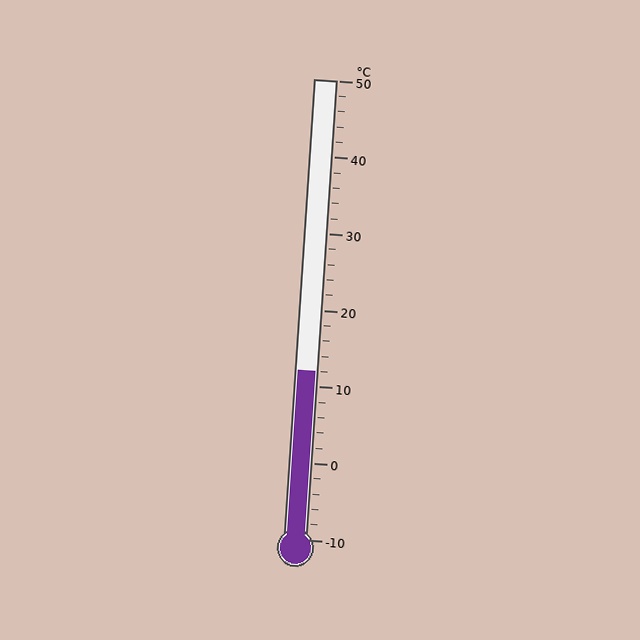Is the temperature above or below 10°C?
The temperature is above 10°C.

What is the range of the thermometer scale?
The thermometer scale ranges from -10°C to 50°C.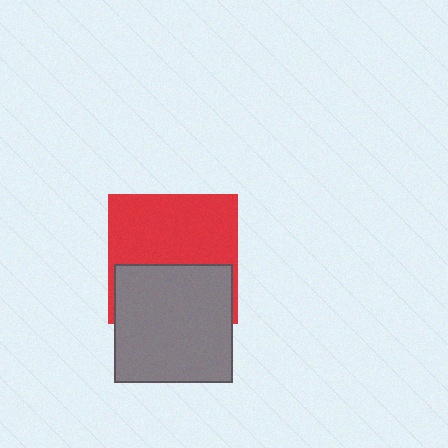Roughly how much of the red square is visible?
About half of it is visible (roughly 57%).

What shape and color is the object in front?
The object in front is a gray square.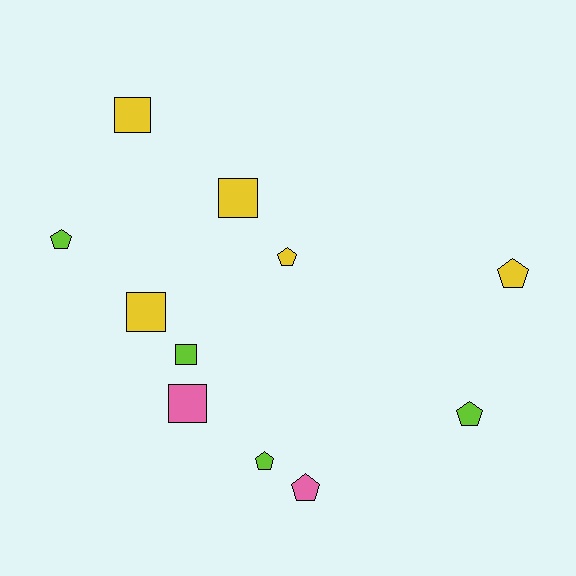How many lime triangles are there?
There are no lime triangles.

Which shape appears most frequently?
Pentagon, with 6 objects.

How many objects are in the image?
There are 11 objects.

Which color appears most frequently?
Yellow, with 5 objects.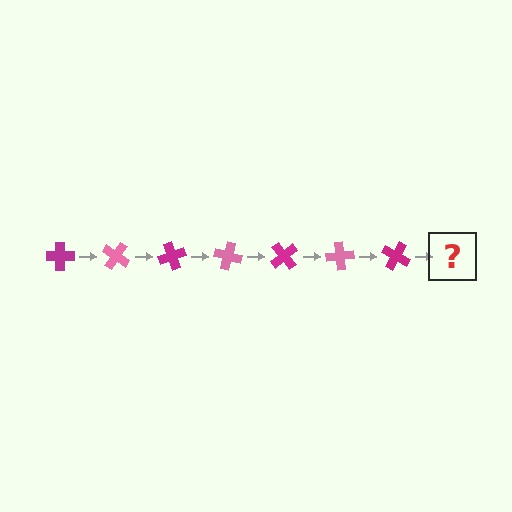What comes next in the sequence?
The next element should be a pink cross, rotated 245 degrees from the start.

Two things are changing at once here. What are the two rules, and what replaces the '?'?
The two rules are that it rotates 35 degrees each step and the color cycles through magenta and pink. The '?' should be a pink cross, rotated 245 degrees from the start.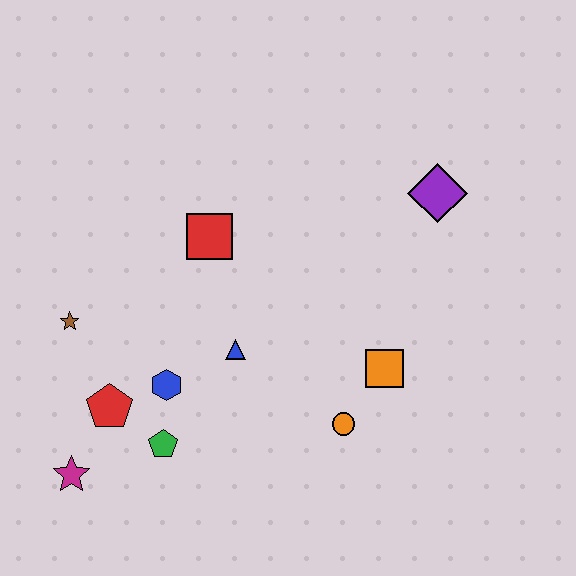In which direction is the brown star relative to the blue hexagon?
The brown star is to the left of the blue hexagon.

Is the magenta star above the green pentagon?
No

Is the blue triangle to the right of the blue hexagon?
Yes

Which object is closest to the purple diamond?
The orange square is closest to the purple diamond.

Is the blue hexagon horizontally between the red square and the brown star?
Yes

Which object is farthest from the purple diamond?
The magenta star is farthest from the purple diamond.